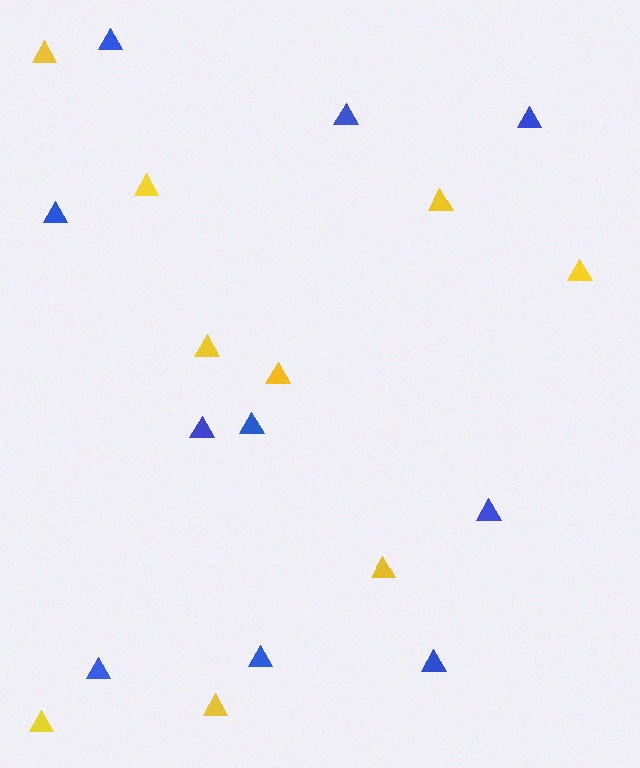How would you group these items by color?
There are 2 groups: one group of yellow triangles (9) and one group of blue triangles (10).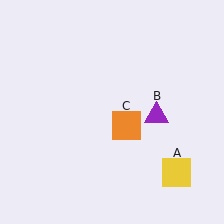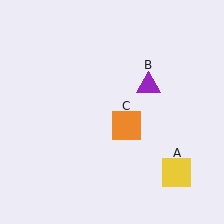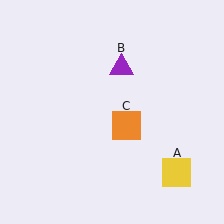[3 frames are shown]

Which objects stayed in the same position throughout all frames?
Yellow square (object A) and orange square (object C) remained stationary.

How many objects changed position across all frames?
1 object changed position: purple triangle (object B).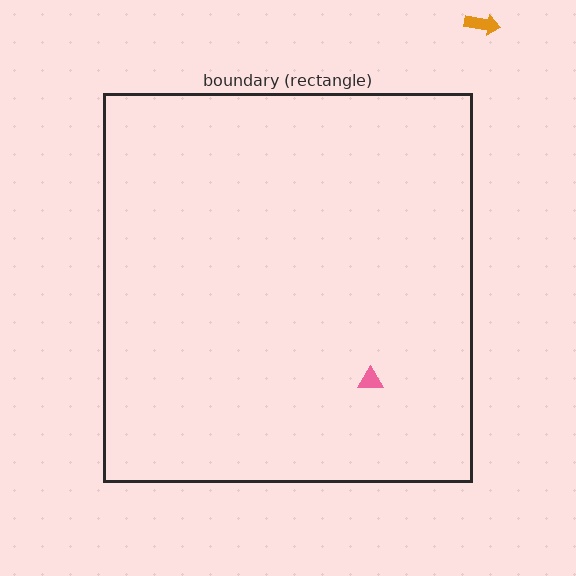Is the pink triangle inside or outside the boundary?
Inside.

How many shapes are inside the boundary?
1 inside, 1 outside.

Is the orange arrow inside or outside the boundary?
Outside.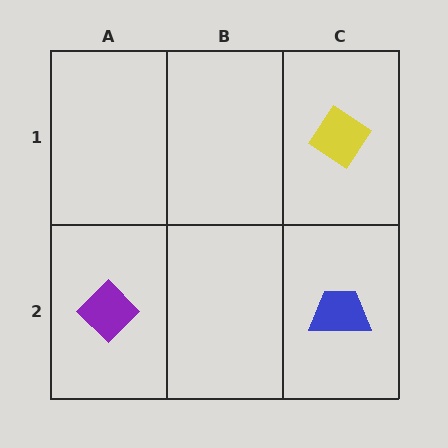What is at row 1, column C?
A yellow diamond.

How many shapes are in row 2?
2 shapes.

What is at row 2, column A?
A purple diamond.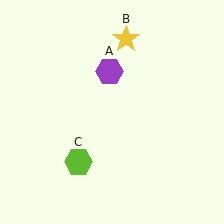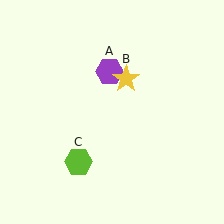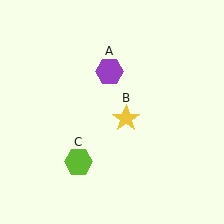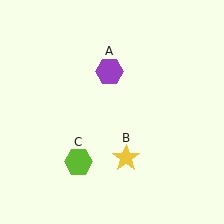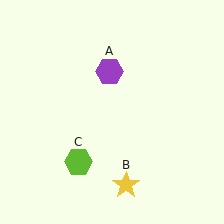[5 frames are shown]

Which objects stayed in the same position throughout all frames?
Purple hexagon (object A) and lime hexagon (object C) remained stationary.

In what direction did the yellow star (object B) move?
The yellow star (object B) moved down.